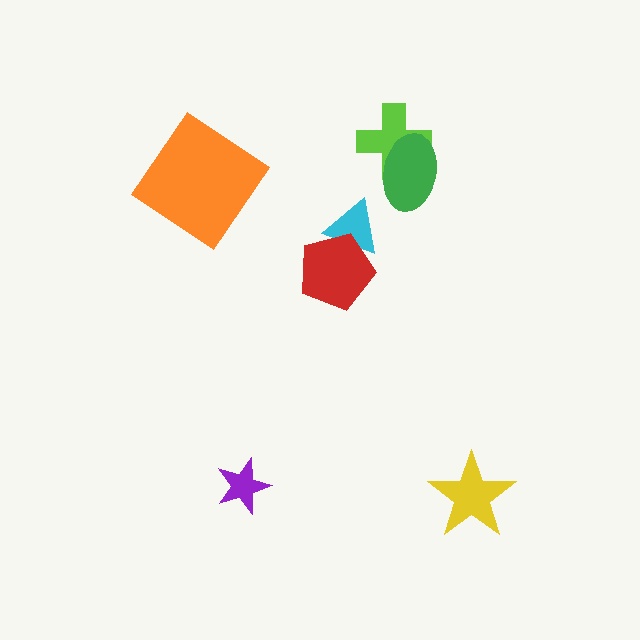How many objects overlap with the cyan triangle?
1 object overlaps with the cyan triangle.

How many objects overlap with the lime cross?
1 object overlaps with the lime cross.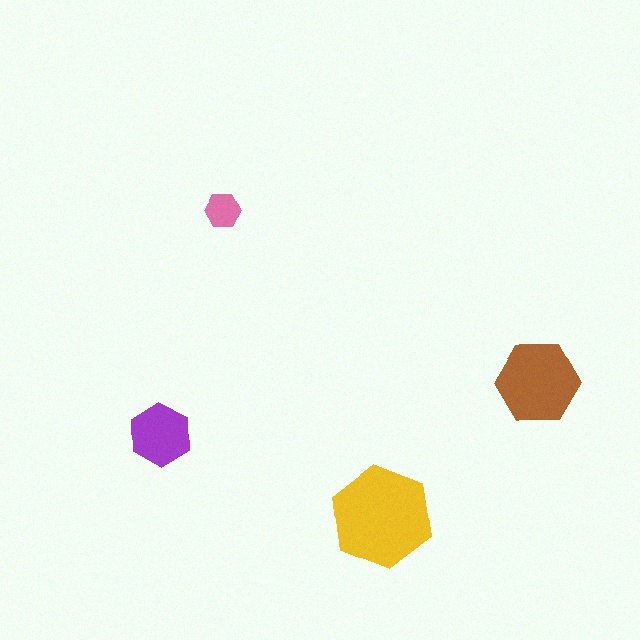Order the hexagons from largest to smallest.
the yellow one, the brown one, the purple one, the pink one.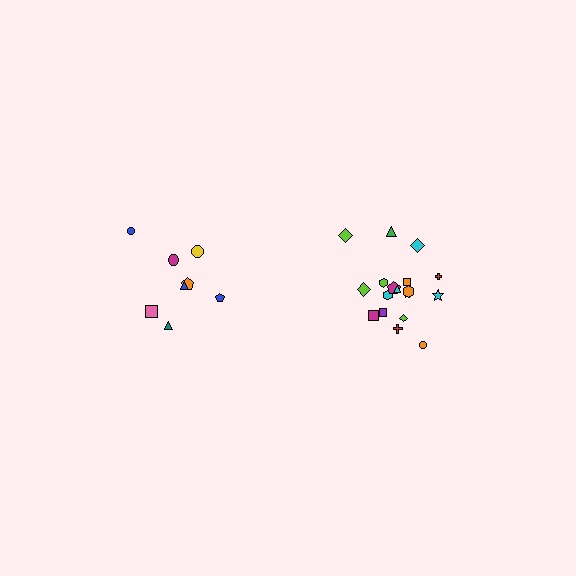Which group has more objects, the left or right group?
The right group.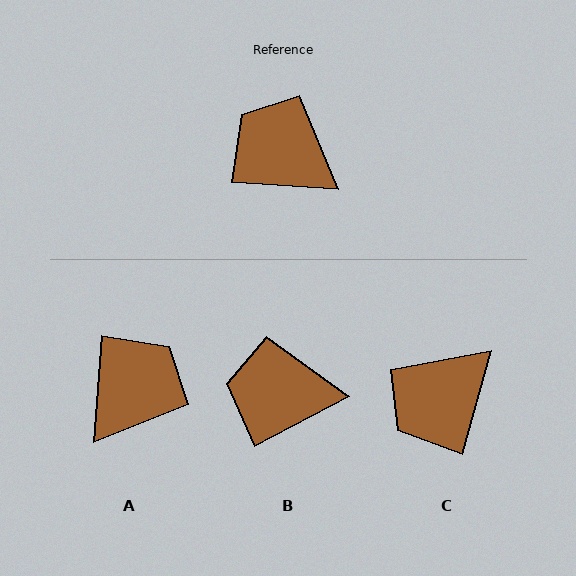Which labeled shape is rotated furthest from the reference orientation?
A, about 90 degrees away.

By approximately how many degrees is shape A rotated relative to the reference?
Approximately 90 degrees clockwise.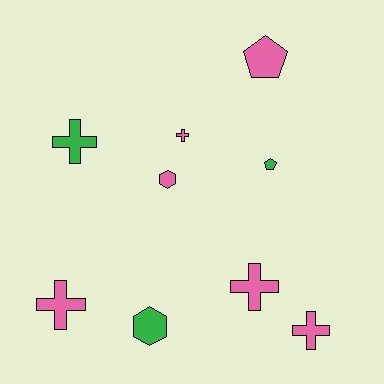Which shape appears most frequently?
Cross, with 5 objects.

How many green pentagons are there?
There is 1 green pentagon.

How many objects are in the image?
There are 9 objects.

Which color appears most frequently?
Pink, with 6 objects.